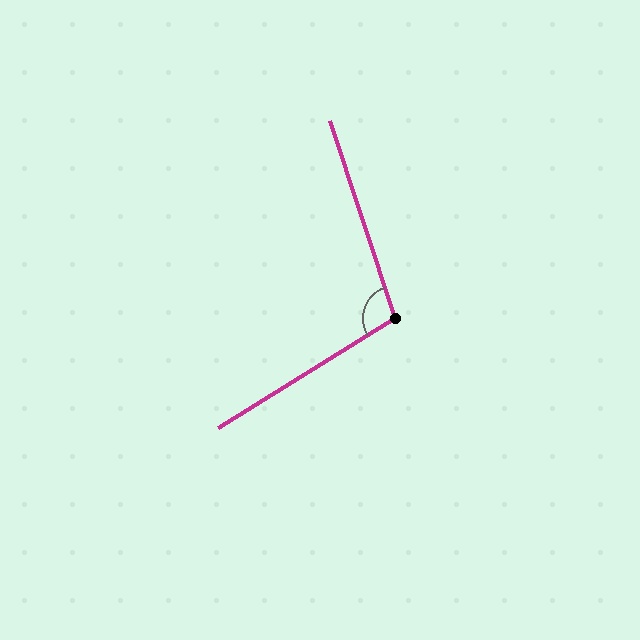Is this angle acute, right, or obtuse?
It is obtuse.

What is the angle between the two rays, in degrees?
Approximately 104 degrees.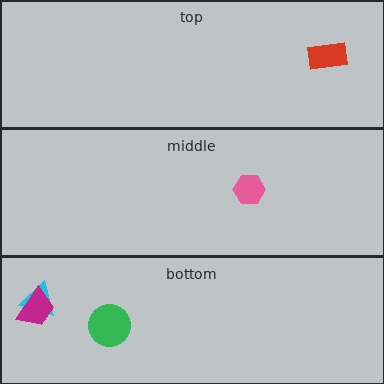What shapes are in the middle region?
The pink hexagon.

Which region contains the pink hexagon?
The middle region.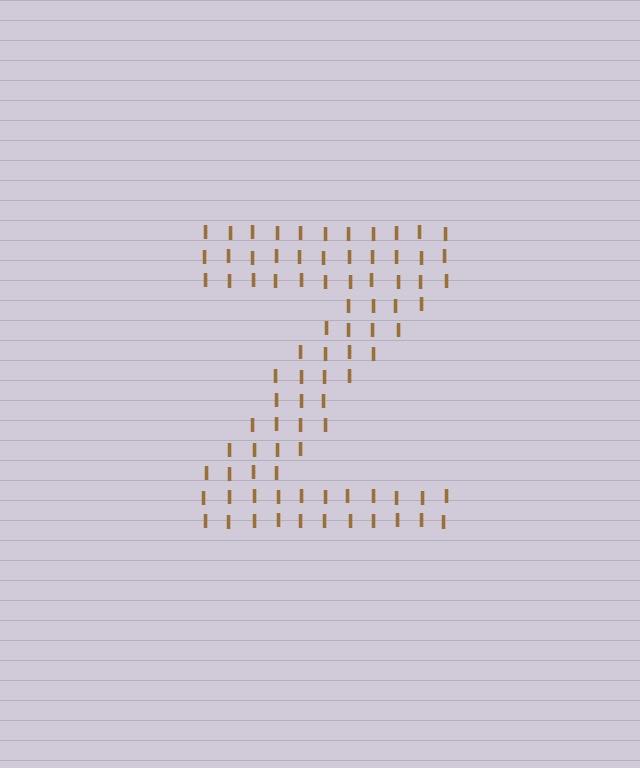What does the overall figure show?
The overall figure shows the letter Z.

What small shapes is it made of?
It is made of small letter I's.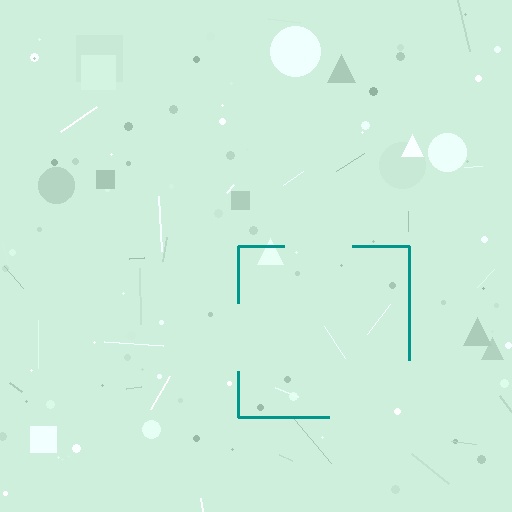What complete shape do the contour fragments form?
The contour fragments form a square.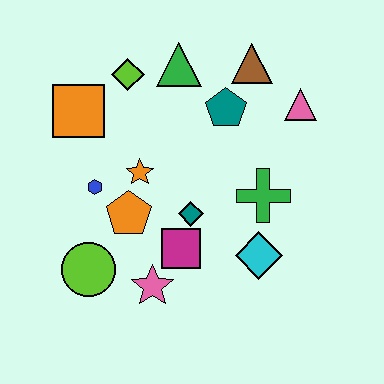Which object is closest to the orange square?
The lime diamond is closest to the orange square.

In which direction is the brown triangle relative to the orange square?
The brown triangle is to the right of the orange square.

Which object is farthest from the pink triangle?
The lime circle is farthest from the pink triangle.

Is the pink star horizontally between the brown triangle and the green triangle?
No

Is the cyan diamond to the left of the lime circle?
No